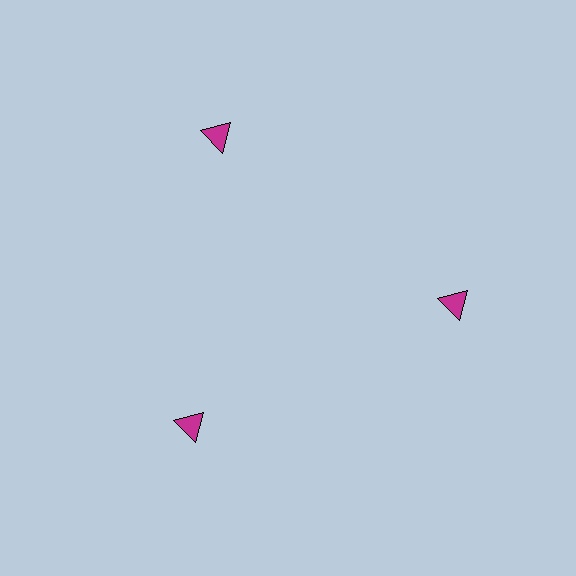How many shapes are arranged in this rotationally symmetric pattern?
There are 3 shapes, arranged in 3 groups of 1.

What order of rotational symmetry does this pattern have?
This pattern has 3-fold rotational symmetry.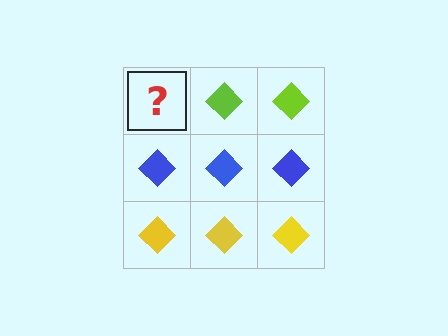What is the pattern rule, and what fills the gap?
The rule is that each row has a consistent color. The gap should be filled with a lime diamond.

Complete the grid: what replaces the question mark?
The question mark should be replaced with a lime diamond.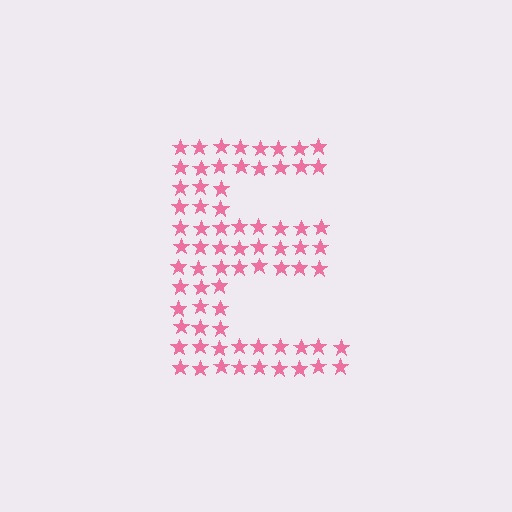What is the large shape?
The large shape is the letter E.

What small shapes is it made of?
It is made of small stars.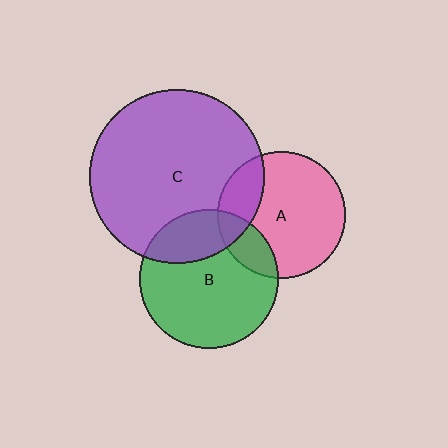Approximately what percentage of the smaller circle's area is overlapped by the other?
Approximately 25%.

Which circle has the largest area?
Circle C (purple).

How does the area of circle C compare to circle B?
Approximately 1.6 times.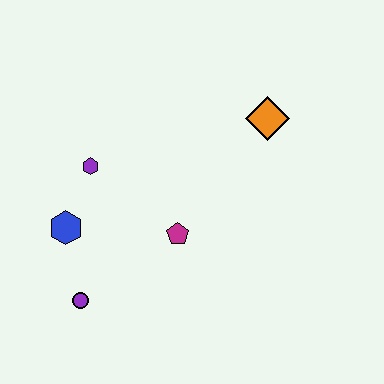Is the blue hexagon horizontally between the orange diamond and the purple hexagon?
No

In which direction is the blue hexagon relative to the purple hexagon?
The blue hexagon is below the purple hexagon.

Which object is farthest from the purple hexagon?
The orange diamond is farthest from the purple hexagon.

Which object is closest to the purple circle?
The blue hexagon is closest to the purple circle.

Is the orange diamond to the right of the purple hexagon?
Yes